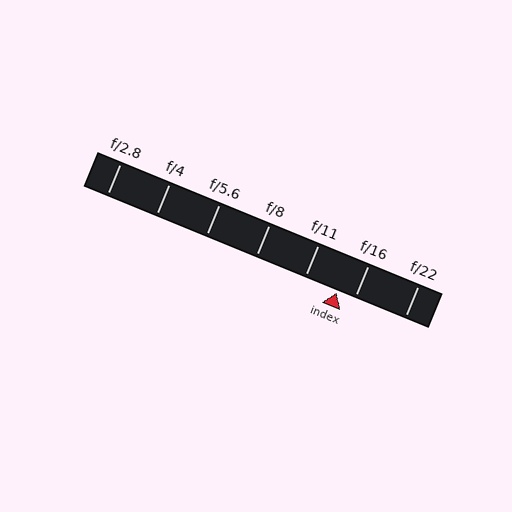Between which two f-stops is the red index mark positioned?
The index mark is between f/11 and f/16.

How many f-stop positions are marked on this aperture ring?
There are 7 f-stop positions marked.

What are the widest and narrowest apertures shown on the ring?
The widest aperture shown is f/2.8 and the narrowest is f/22.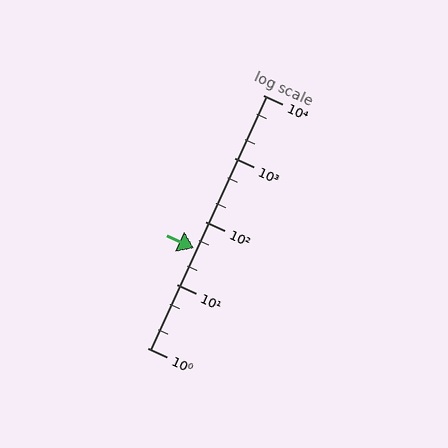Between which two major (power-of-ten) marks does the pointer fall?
The pointer is between 10 and 100.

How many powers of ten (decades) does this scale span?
The scale spans 4 decades, from 1 to 10000.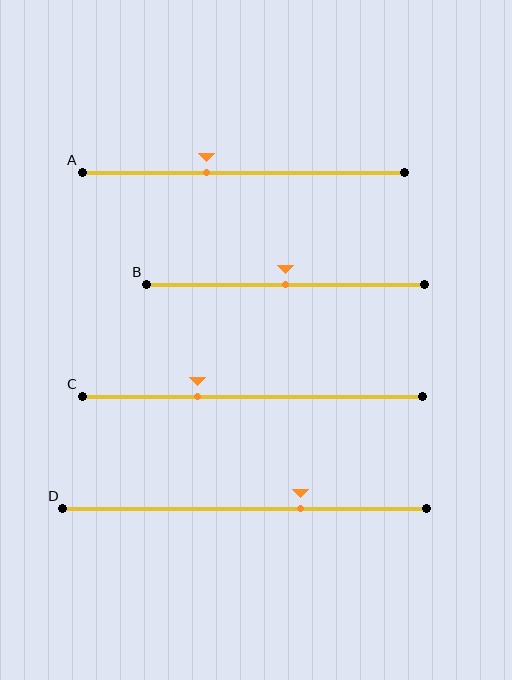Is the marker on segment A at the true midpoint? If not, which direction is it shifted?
No, the marker on segment A is shifted to the left by about 11% of the segment length.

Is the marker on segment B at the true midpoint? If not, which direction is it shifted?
Yes, the marker on segment B is at the true midpoint.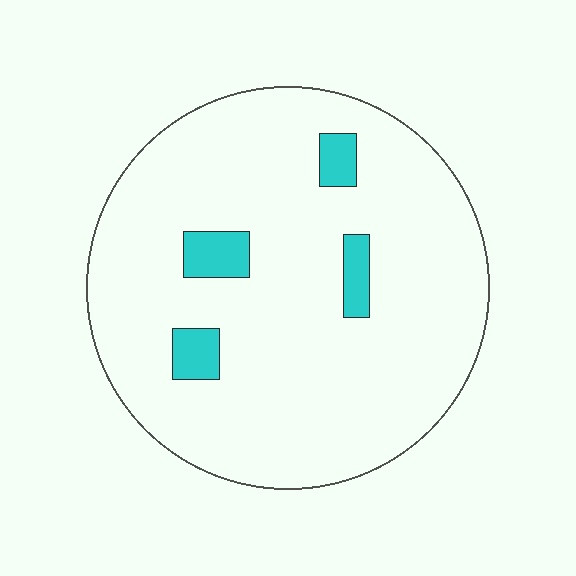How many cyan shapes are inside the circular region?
4.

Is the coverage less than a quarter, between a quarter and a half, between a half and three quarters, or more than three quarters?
Less than a quarter.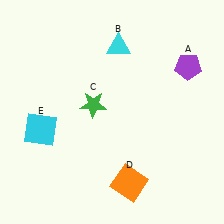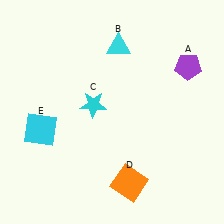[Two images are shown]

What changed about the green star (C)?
In Image 1, C is green. In Image 2, it changed to cyan.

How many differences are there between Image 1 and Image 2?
There is 1 difference between the two images.